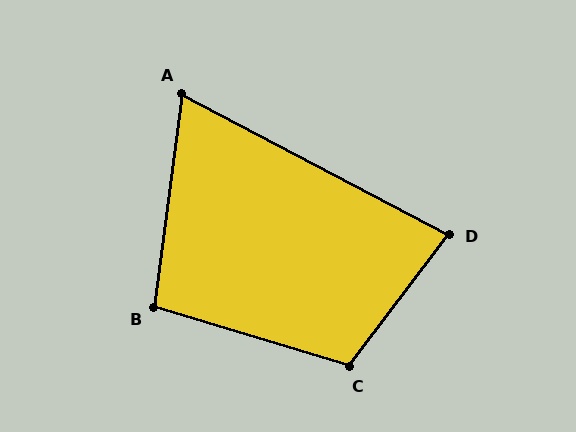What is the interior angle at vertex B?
Approximately 99 degrees (obtuse).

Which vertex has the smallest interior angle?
A, at approximately 70 degrees.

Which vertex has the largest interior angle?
C, at approximately 110 degrees.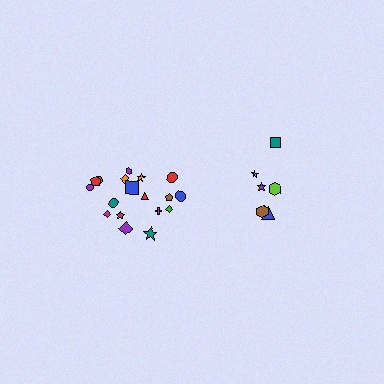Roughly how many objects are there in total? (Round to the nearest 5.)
Roughly 25 objects in total.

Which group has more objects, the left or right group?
The left group.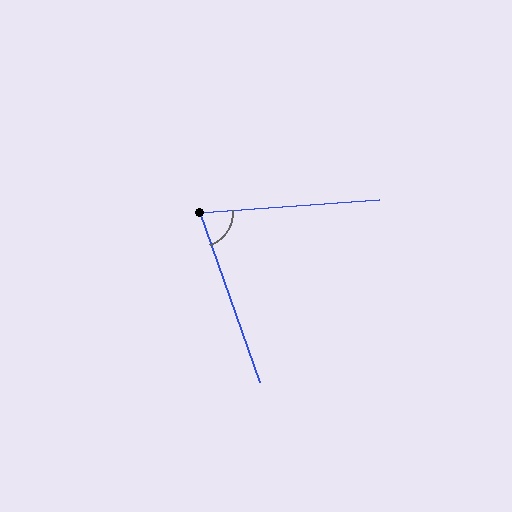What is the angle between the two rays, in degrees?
Approximately 75 degrees.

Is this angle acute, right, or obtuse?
It is acute.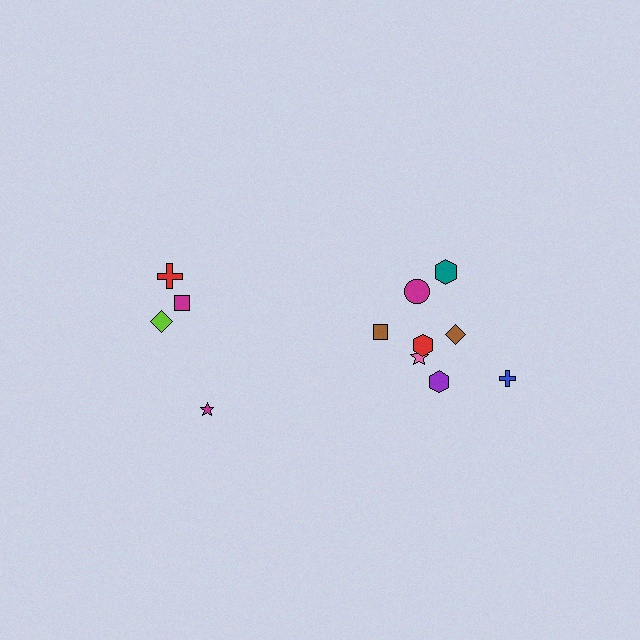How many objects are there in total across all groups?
There are 12 objects.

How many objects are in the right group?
There are 8 objects.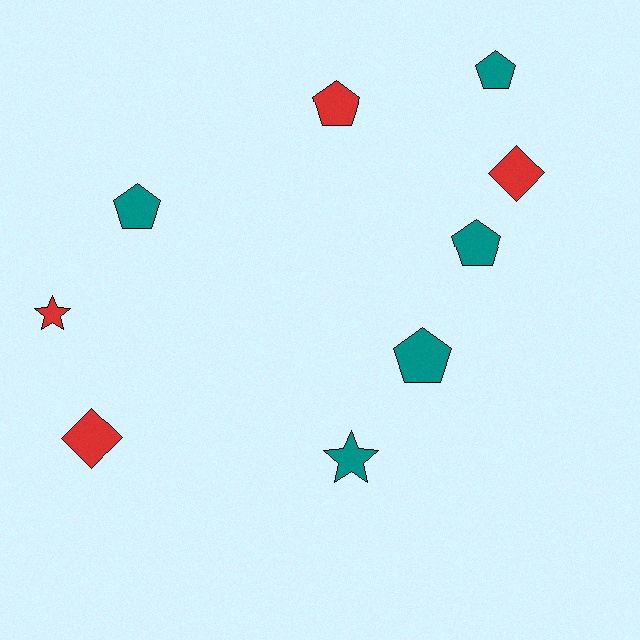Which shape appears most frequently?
Pentagon, with 5 objects.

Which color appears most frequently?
Teal, with 5 objects.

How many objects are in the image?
There are 9 objects.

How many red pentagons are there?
There is 1 red pentagon.